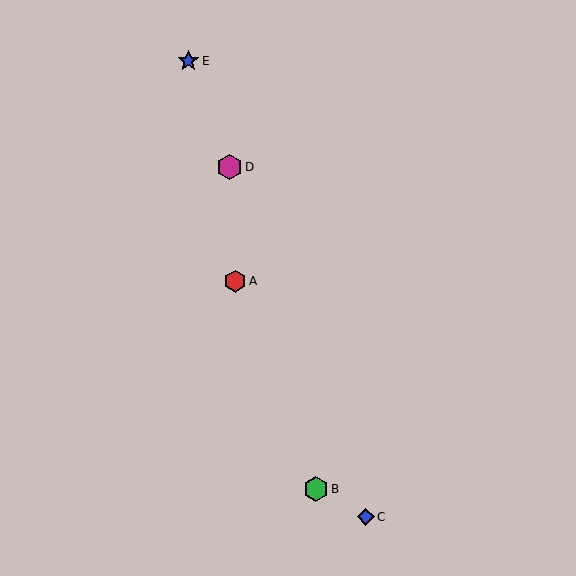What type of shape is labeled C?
Shape C is a blue diamond.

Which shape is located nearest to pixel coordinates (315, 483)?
The green hexagon (labeled B) at (316, 489) is nearest to that location.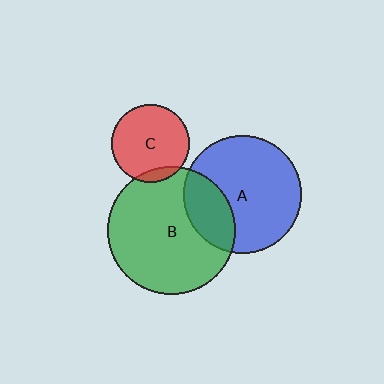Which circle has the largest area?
Circle B (green).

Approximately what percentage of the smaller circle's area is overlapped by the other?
Approximately 25%.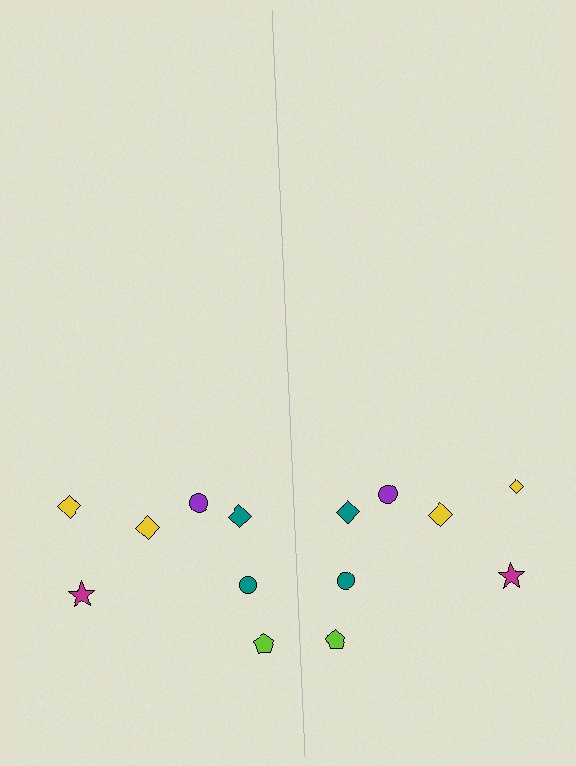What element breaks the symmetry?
The yellow diamond on the right side has a different size than its mirror counterpart.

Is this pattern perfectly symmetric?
No, the pattern is not perfectly symmetric. The yellow diamond on the right side has a different size than its mirror counterpart.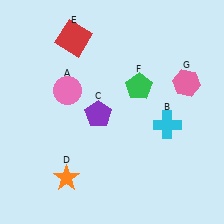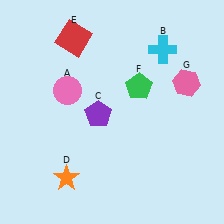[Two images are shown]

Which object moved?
The cyan cross (B) moved up.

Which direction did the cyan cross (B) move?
The cyan cross (B) moved up.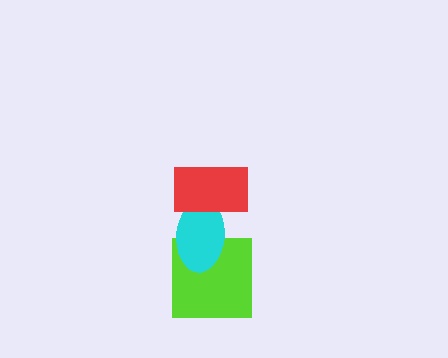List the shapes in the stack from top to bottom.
From top to bottom: the red rectangle, the cyan ellipse, the lime square.